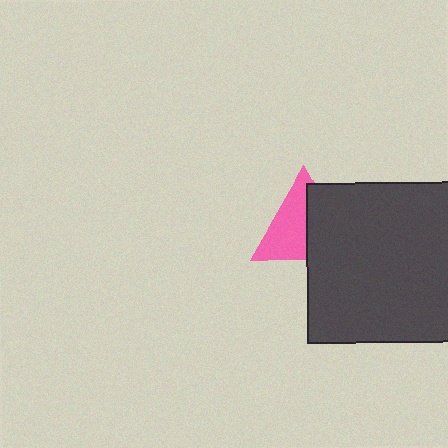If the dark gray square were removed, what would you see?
You would see the complete pink triangle.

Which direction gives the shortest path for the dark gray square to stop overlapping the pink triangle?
Moving right gives the shortest separation.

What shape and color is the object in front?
The object in front is a dark gray square.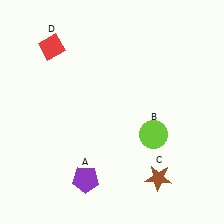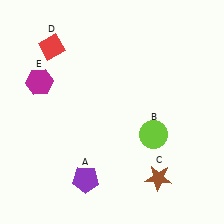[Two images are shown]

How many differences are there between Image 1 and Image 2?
There is 1 difference between the two images.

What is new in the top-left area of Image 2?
A magenta hexagon (E) was added in the top-left area of Image 2.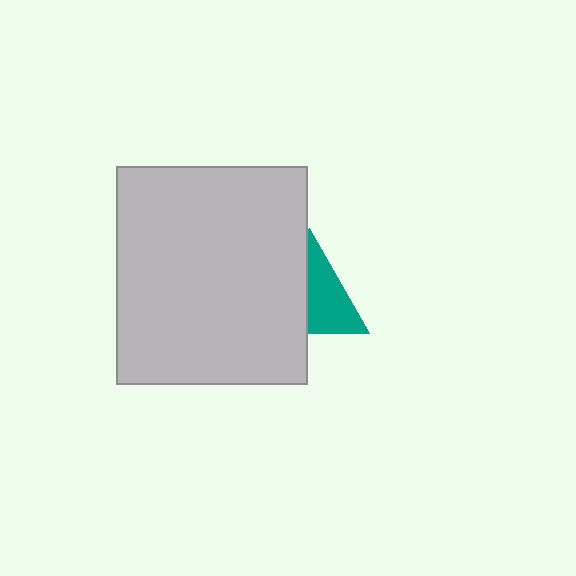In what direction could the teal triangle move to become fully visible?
The teal triangle could move right. That would shift it out from behind the light gray rectangle entirely.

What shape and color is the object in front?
The object in front is a light gray rectangle.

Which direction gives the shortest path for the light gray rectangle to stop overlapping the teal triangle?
Moving left gives the shortest separation.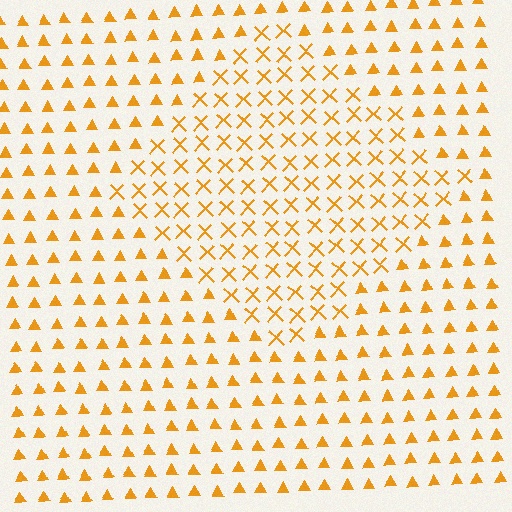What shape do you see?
I see a diamond.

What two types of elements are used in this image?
The image uses X marks inside the diamond region and triangles outside it.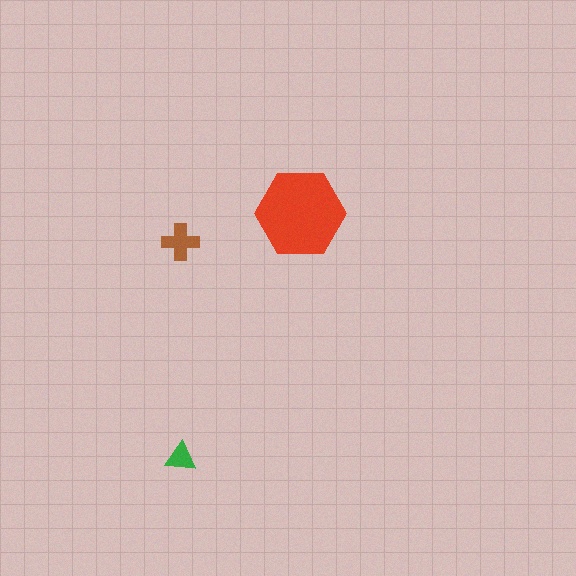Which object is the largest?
The red hexagon.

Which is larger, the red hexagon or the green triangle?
The red hexagon.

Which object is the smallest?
The green triangle.